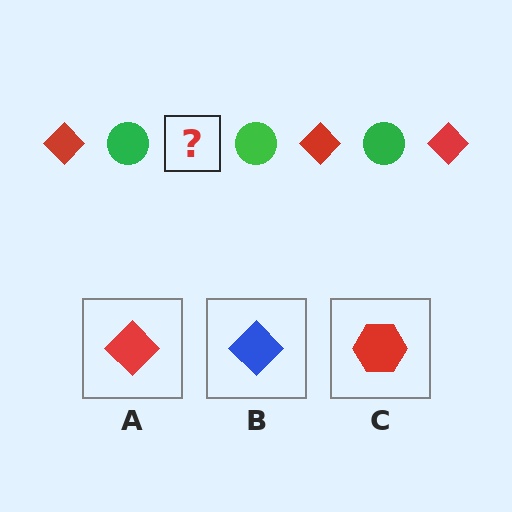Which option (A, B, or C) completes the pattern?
A.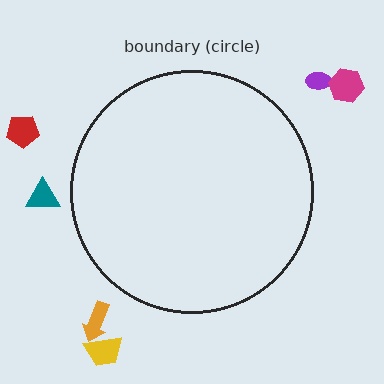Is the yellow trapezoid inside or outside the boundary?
Outside.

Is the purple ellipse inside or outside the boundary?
Outside.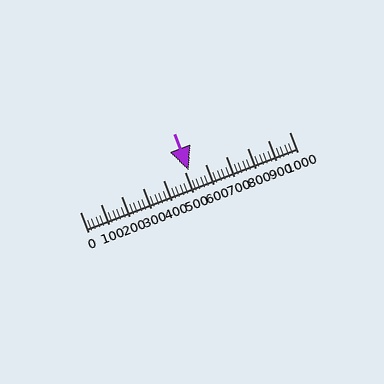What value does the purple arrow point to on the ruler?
The purple arrow points to approximately 520.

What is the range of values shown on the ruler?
The ruler shows values from 0 to 1000.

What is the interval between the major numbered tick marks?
The major tick marks are spaced 100 units apart.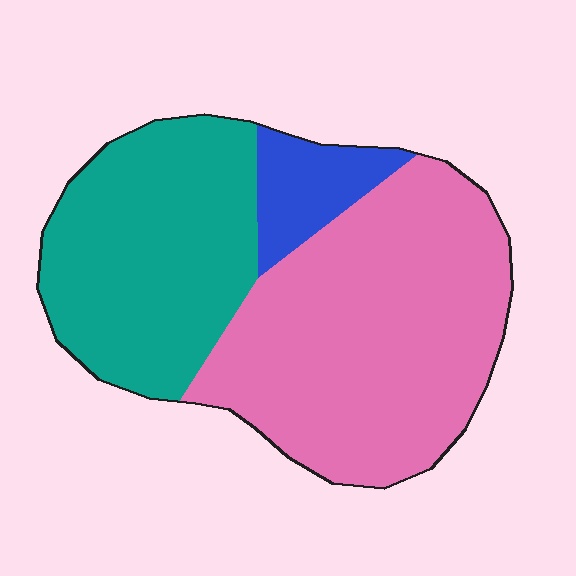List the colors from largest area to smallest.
From largest to smallest: pink, teal, blue.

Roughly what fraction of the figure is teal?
Teal takes up between a quarter and a half of the figure.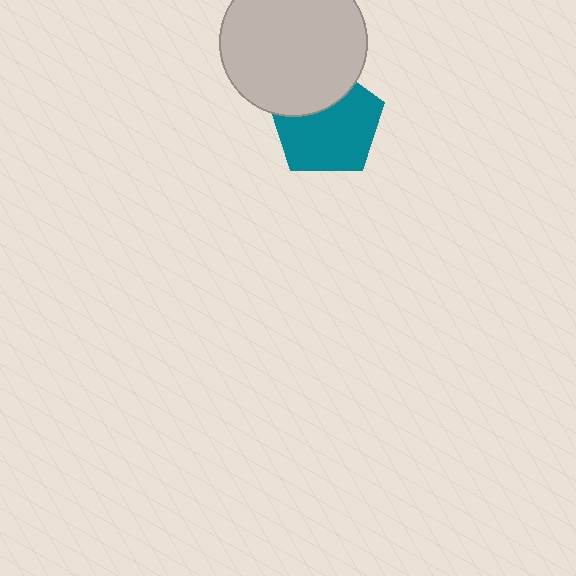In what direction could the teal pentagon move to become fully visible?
The teal pentagon could move down. That would shift it out from behind the light gray circle entirely.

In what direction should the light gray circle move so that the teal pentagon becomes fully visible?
The light gray circle should move up. That is the shortest direction to clear the overlap and leave the teal pentagon fully visible.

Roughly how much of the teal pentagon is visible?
Most of it is visible (roughly 69%).